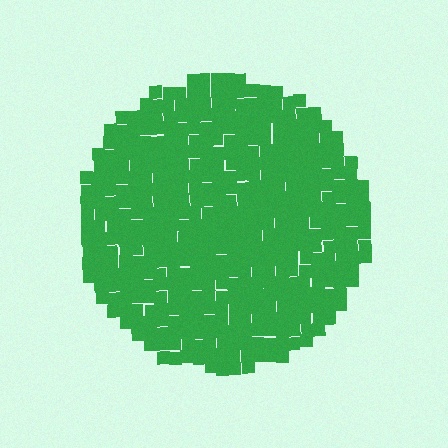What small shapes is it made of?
It is made of small squares.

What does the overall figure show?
The overall figure shows a circle.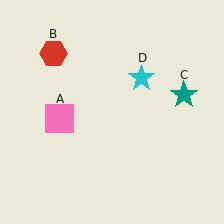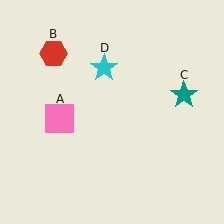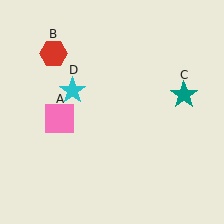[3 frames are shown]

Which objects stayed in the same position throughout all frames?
Pink square (object A) and red hexagon (object B) and teal star (object C) remained stationary.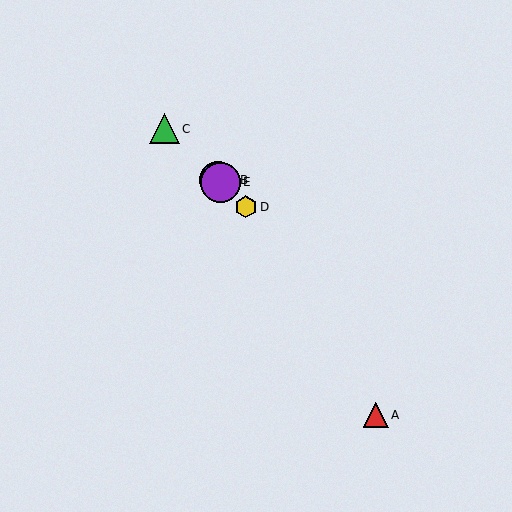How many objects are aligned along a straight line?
4 objects (B, C, D, E) are aligned along a straight line.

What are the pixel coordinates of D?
Object D is at (246, 207).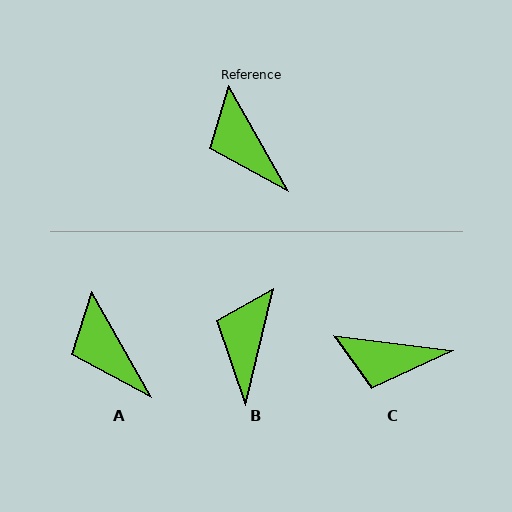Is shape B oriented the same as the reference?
No, it is off by about 43 degrees.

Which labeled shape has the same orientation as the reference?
A.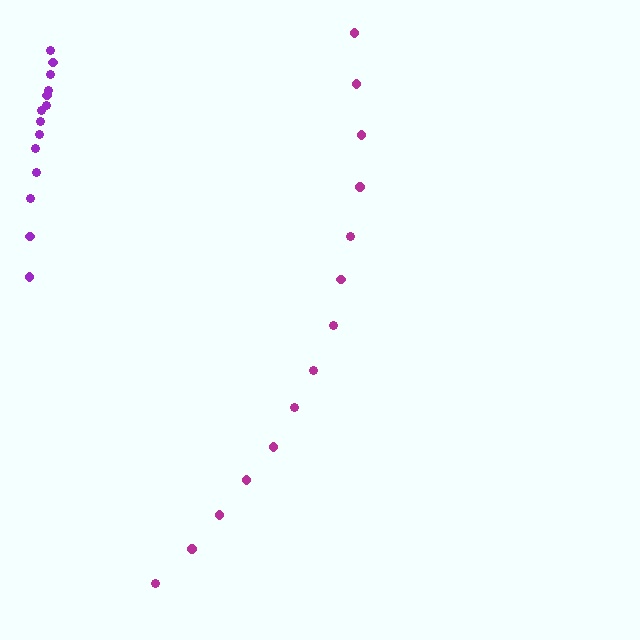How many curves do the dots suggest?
There are 2 distinct paths.